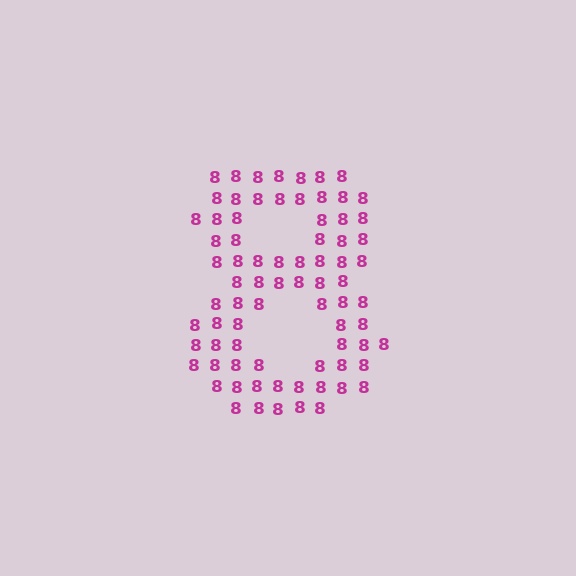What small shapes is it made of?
It is made of small digit 8's.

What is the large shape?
The large shape is the digit 8.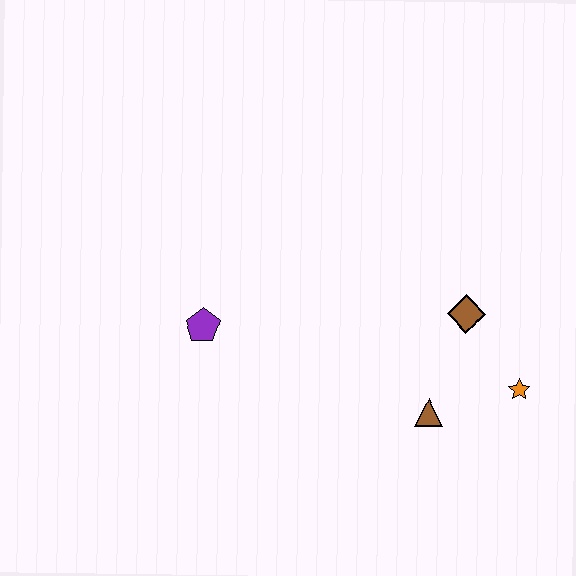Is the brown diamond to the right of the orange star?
No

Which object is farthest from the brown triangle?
The purple pentagon is farthest from the brown triangle.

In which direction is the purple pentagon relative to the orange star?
The purple pentagon is to the left of the orange star.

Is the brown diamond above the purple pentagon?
Yes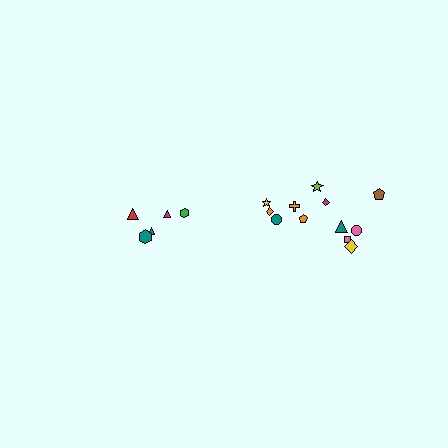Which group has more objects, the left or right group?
The right group.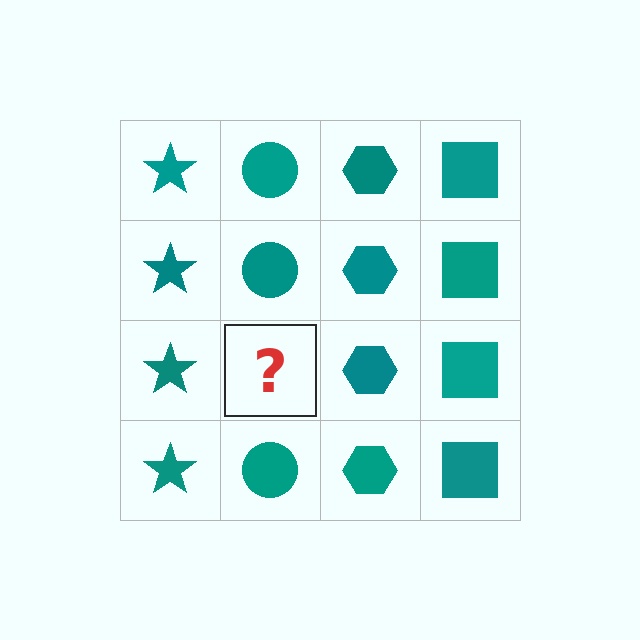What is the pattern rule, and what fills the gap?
The rule is that each column has a consistent shape. The gap should be filled with a teal circle.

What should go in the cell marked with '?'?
The missing cell should contain a teal circle.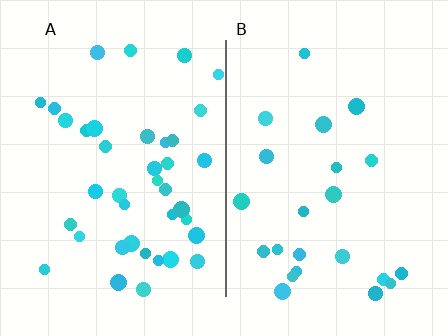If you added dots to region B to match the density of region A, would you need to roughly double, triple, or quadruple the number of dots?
Approximately double.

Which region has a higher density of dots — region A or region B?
A (the left).